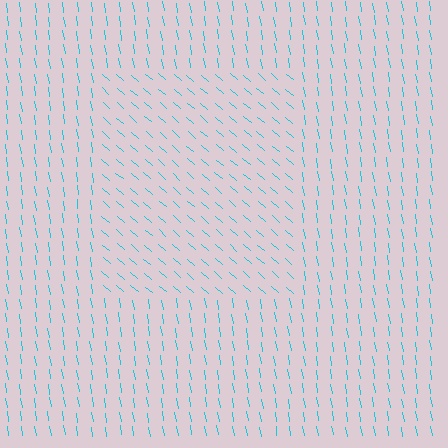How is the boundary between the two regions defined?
The boundary is defined purely by a change in line orientation (approximately 40 degrees difference). All lines are the same color and thickness.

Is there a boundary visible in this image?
Yes, there is a texture boundary formed by a change in line orientation.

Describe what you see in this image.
The image is filled with small cyan line segments. A rectangle region in the image has lines oriented differently from the surrounding lines, creating a visible texture boundary.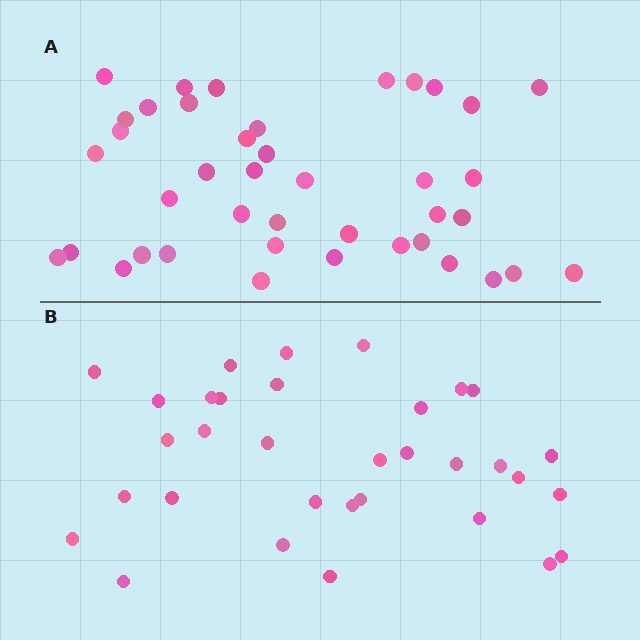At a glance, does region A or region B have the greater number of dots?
Region A (the top region) has more dots.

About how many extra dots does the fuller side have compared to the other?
Region A has roughly 8 or so more dots than region B.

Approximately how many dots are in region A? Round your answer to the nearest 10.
About 40 dots. (The exact count is 41, which rounds to 40.)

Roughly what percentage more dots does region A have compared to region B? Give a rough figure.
About 25% more.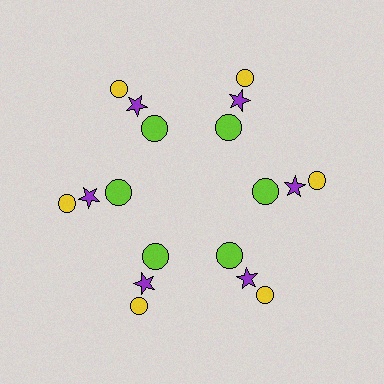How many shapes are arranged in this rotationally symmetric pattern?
There are 18 shapes, arranged in 6 groups of 3.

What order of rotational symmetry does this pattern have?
This pattern has 6-fold rotational symmetry.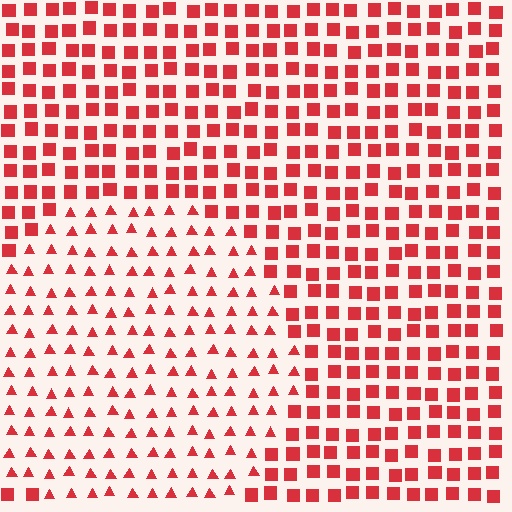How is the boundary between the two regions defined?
The boundary is defined by a change in element shape: triangles inside vs. squares outside. All elements share the same color and spacing.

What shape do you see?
I see a circle.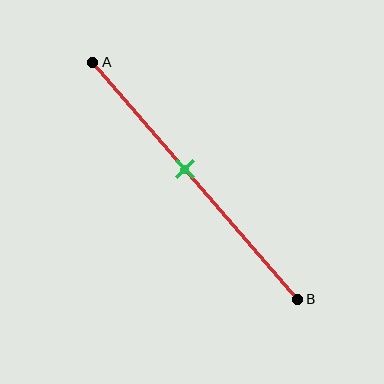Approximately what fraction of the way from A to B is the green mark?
The green mark is approximately 45% of the way from A to B.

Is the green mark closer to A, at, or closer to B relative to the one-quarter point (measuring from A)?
The green mark is closer to point B than the one-quarter point of segment AB.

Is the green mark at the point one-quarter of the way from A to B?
No, the mark is at about 45% from A, not at the 25% one-quarter point.